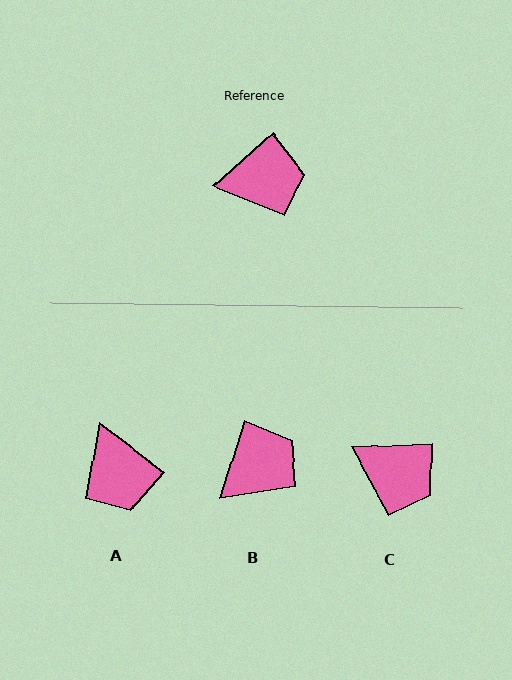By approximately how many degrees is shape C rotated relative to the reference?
Approximately 39 degrees clockwise.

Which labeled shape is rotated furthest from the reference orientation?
A, about 78 degrees away.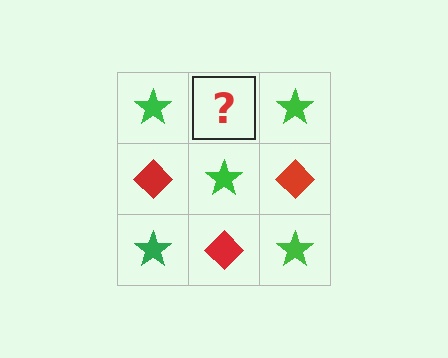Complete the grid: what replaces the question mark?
The question mark should be replaced with a red diamond.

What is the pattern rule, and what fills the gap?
The rule is that it alternates green star and red diamond in a checkerboard pattern. The gap should be filled with a red diamond.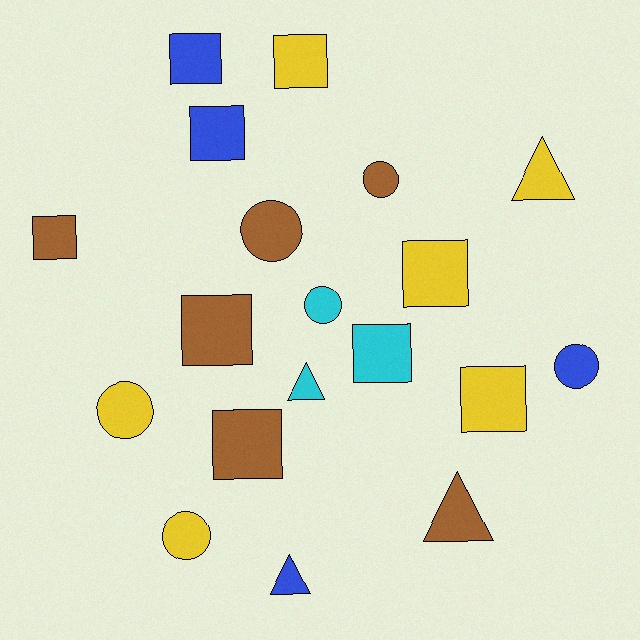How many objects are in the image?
There are 19 objects.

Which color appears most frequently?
Brown, with 6 objects.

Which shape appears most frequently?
Square, with 9 objects.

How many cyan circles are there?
There is 1 cyan circle.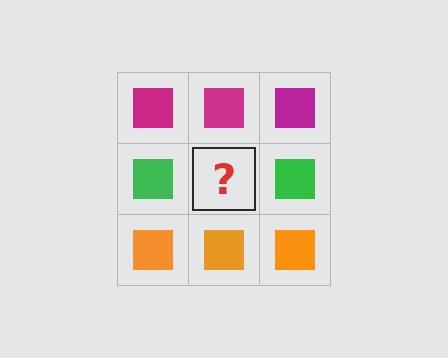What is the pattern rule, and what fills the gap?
The rule is that each row has a consistent color. The gap should be filled with a green square.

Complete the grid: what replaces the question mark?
The question mark should be replaced with a green square.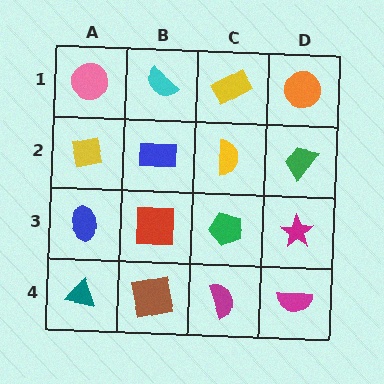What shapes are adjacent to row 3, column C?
A yellow semicircle (row 2, column C), a magenta semicircle (row 4, column C), a red square (row 3, column B), a magenta star (row 3, column D).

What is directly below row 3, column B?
A brown square.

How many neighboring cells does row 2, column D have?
3.